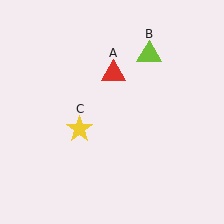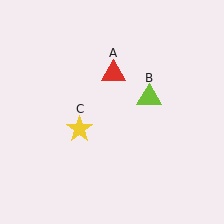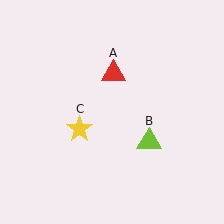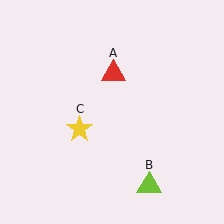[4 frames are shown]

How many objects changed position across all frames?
1 object changed position: lime triangle (object B).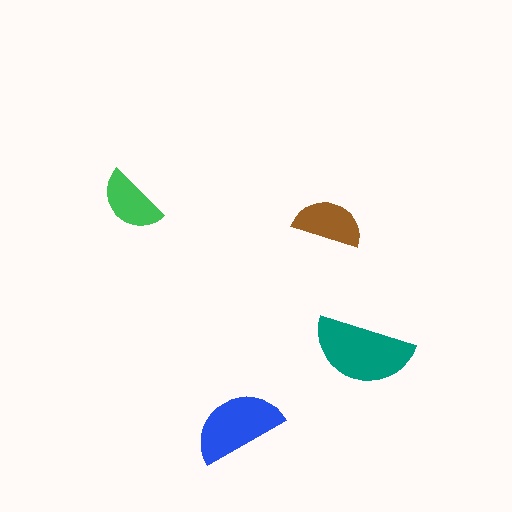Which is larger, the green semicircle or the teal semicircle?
The teal one.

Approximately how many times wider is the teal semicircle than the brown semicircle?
About 1.5 times wider.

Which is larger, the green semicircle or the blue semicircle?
The blue one.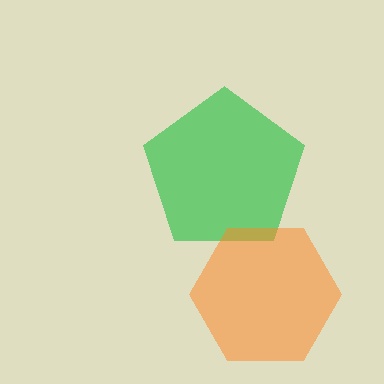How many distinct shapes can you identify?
There are 2 distinct shapes: a green pentagon, an orange hexagon.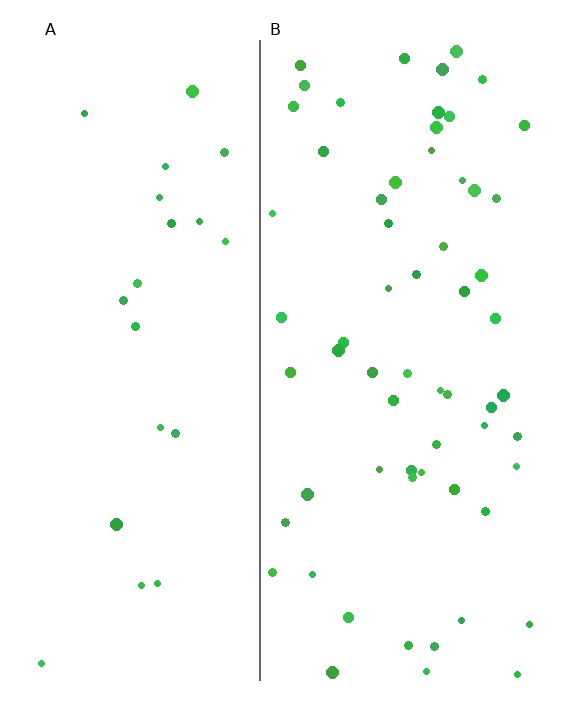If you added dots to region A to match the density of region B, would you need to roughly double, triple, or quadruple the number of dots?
Approximately triple.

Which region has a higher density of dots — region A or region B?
B (the right).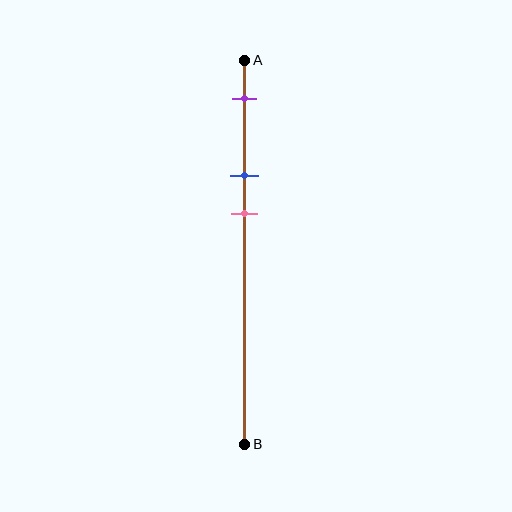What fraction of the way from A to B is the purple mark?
The purple mark is approximately 10% (0.1) of the way from A to B.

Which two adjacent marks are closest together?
The blue and pink marks are the closest adjacent pair.